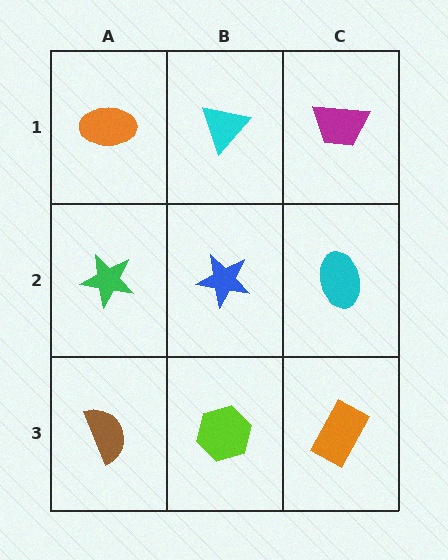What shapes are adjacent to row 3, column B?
A blue star (row 2, column B), a brown semicircle (row 3, column A), an orange rectangle (row 3, column C).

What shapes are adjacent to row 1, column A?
A green star (row 2, column A), a cyan triangle (row 1, column B).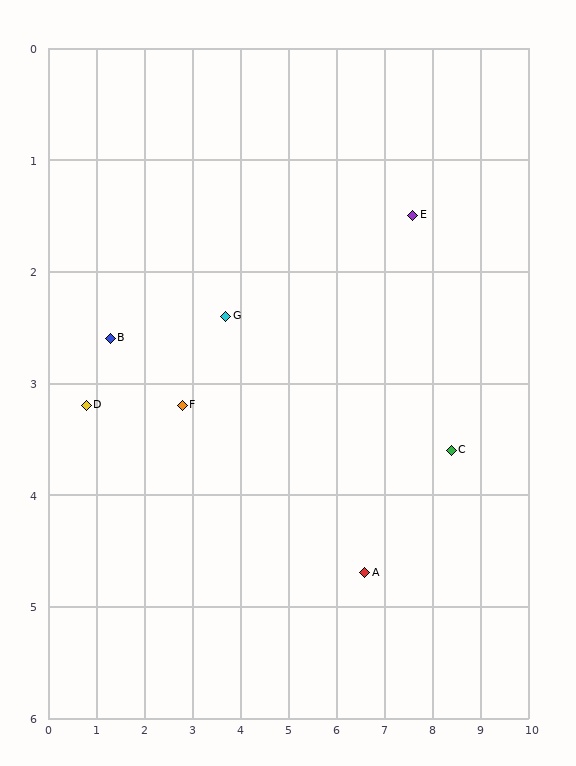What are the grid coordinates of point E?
Point E is at approximately (7.6, 1.5).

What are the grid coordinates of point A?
Point A is at approximately (6.6, 4.7).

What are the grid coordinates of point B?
Point B is at approximately (1.3, 2.6).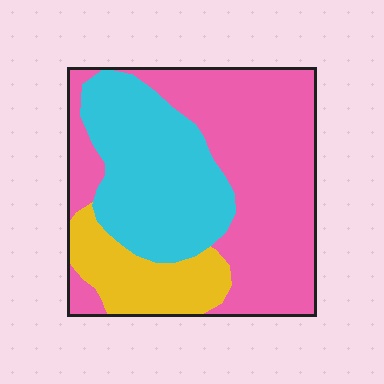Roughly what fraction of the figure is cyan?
Cyan covers around 30% of the figure.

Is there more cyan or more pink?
Pink.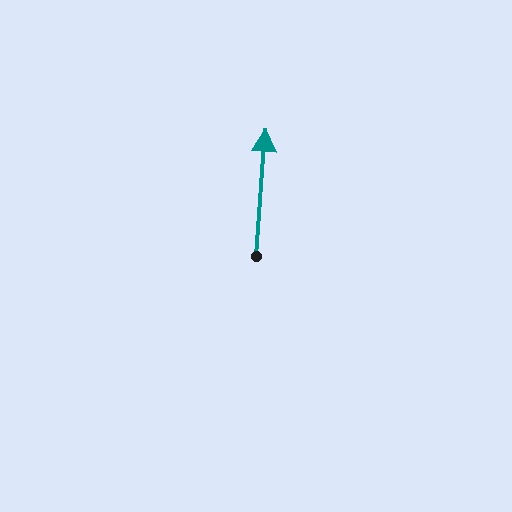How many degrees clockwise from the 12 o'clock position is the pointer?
Approximately 4 degrees.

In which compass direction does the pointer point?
North.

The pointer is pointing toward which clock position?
Roughly 12 o'clock.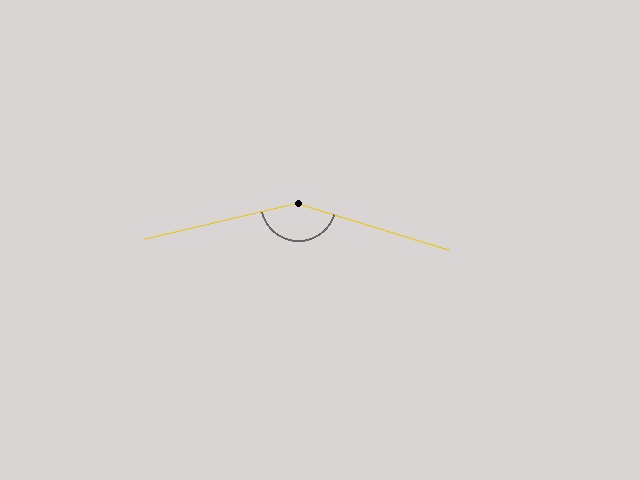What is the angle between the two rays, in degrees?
Approximately 150 degrees.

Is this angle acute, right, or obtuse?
It is obtuse.